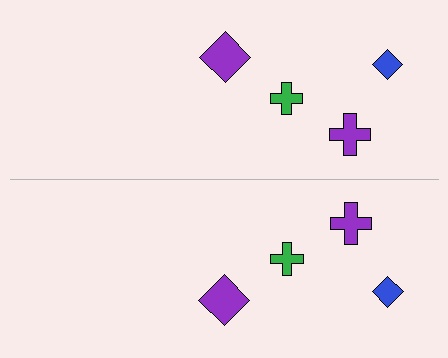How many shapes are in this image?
There are 8 shapes in this image.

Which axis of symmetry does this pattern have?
The pattern has a horizontal axis of symmetry running through the center of the image.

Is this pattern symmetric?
Yes, this pattern has bilateral (reflection) symmetry.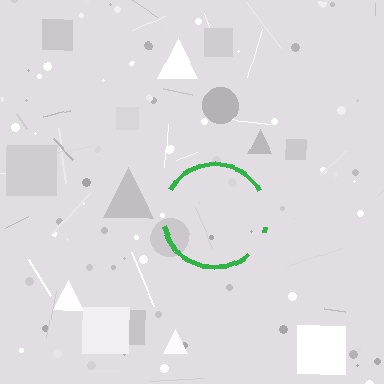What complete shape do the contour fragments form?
The contour fragments form a circle.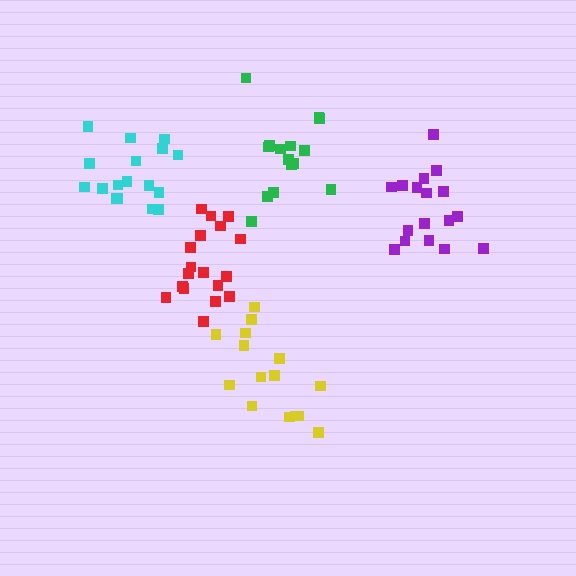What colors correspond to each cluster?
The clusters are colored: yellow, red, purple, cyan, green.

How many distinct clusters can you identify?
There are 5 distinct clusters.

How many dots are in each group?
Group 1: 15 dots, Group 2: 18 dots, Group 3: 17 dots, Group 4: 17 dots, Group 5: 15 dots (82 total).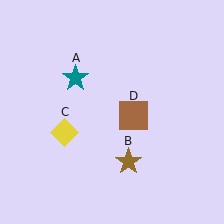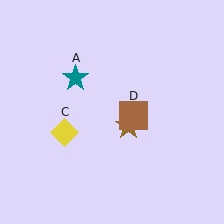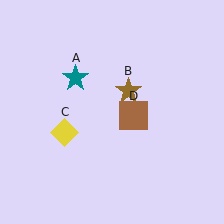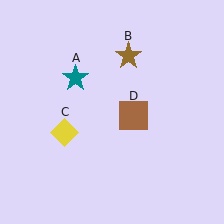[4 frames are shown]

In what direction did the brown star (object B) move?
The brown star (object B) moved up.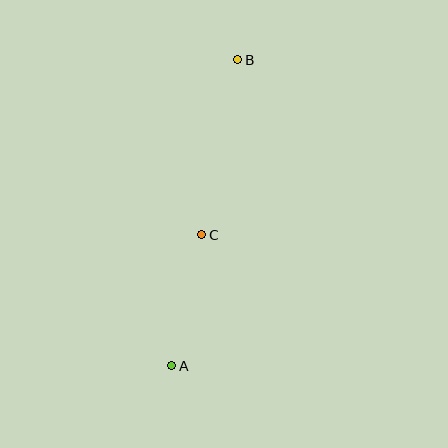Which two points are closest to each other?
Points A and C are closest to each other.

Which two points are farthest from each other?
Points A and B are farthest from each other.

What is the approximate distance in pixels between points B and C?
The distance between B and C is approximately 178 pixels.